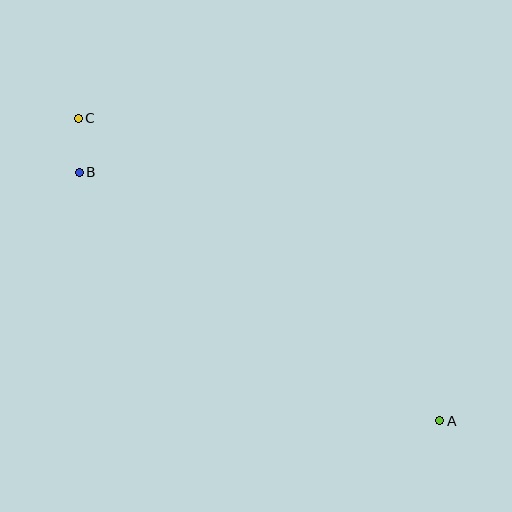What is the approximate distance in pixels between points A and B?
The distance between A and B is approximately 438 pixels.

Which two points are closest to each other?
Points B and C are closest to each other.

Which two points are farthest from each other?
Points A and C are farthest from each other.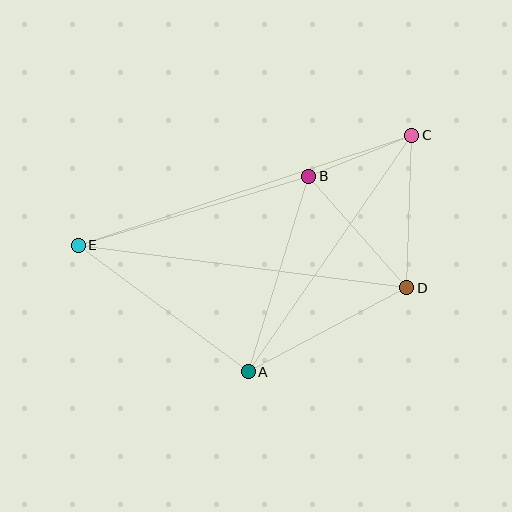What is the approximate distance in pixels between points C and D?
The distance between C and D is approximately 152 pixels.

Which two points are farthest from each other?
Points C and E are farthest from each other.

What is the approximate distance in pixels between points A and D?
The distance between A and D is approximately 179 pixels.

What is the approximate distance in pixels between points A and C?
The distance between A and C is approximately 287 pixels.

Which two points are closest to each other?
Points B and C are closest to each other.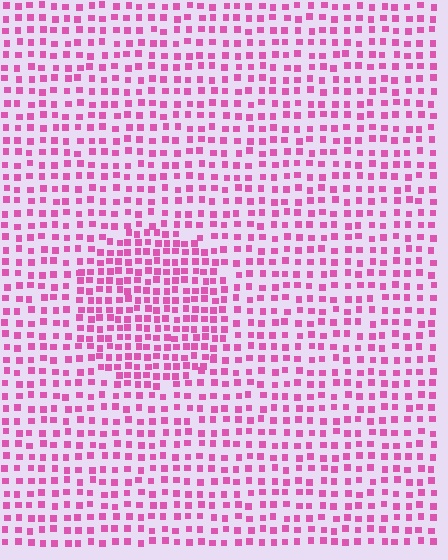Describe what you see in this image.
The image contains small pink elements arranged at two different densities. A circle-shaped region is visible where the elements are more densely packed than the surrounding area.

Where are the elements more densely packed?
The elements are more densely packed inside the circle boundary.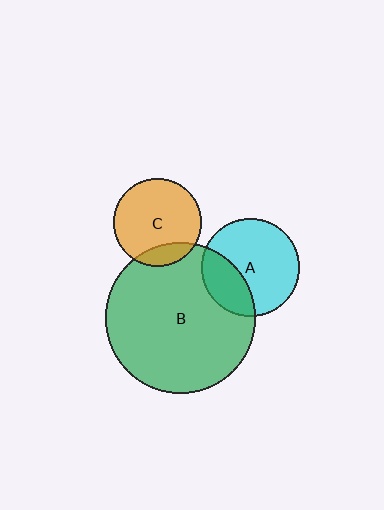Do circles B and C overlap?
Yes.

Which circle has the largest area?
Circle B (green).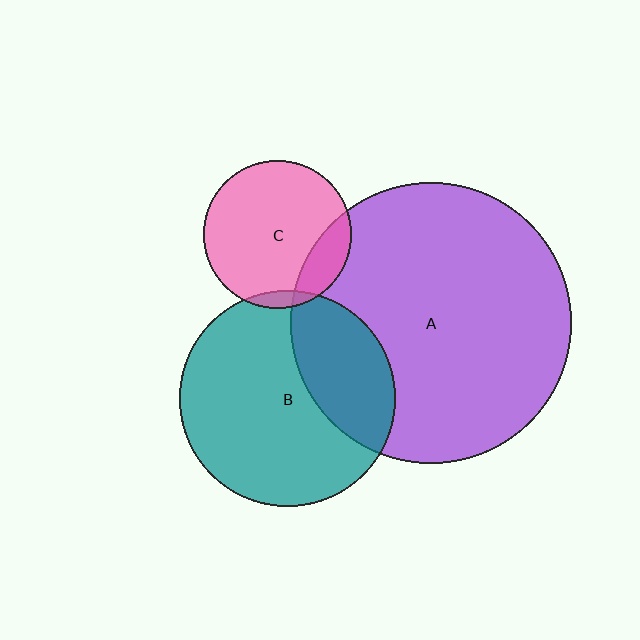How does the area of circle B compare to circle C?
Approximately 2.1 times.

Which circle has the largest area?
Circle A (purple).